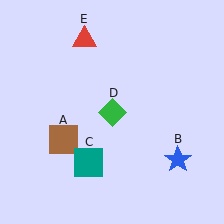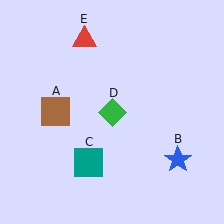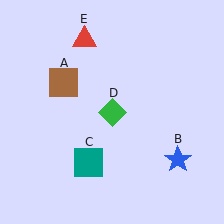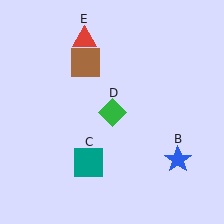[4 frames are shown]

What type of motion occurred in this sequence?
The brown square (object A) rotated clockwise around the center of the scene.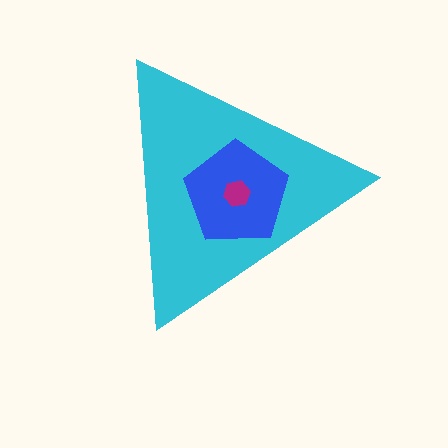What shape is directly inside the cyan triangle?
The blue pentagon.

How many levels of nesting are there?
3.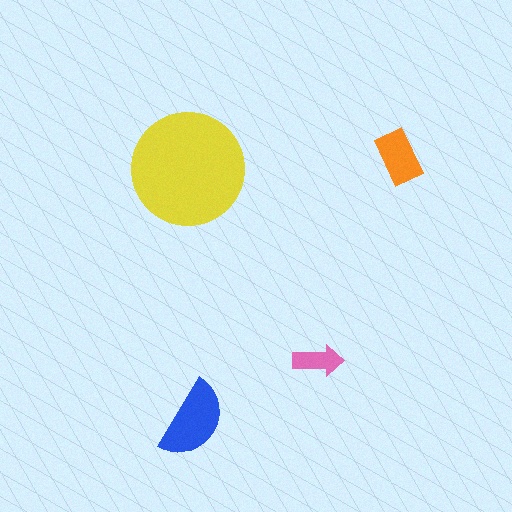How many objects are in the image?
There are 4 objects in the image.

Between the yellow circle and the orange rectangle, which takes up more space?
The yellow circle.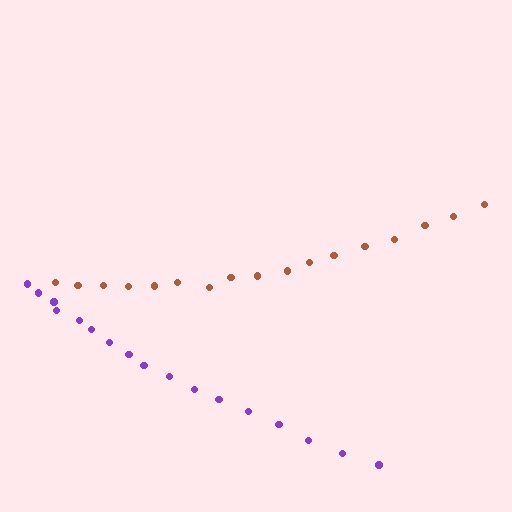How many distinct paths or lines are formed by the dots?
There are 2 distinct paths.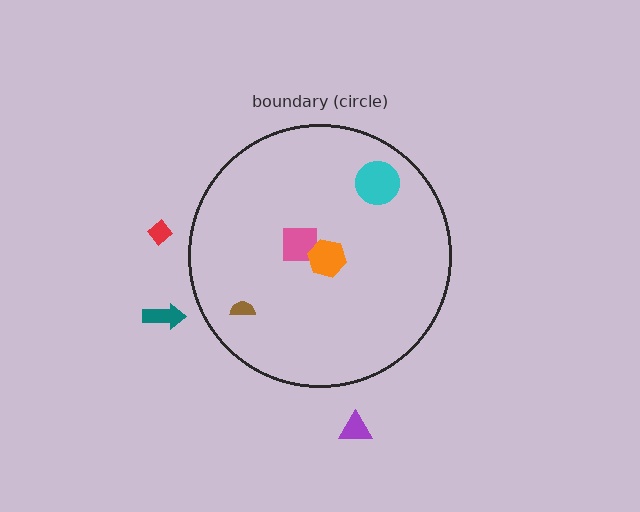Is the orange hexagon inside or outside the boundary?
Inside.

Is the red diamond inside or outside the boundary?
Outside.